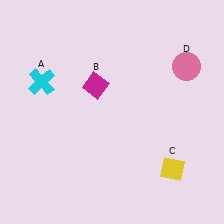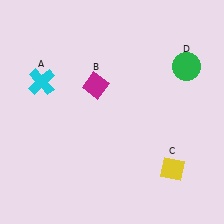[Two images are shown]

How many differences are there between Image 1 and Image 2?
There is 1 difference between the two images.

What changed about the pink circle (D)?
In Image 1, D is pink. In Image 2, it changed to green.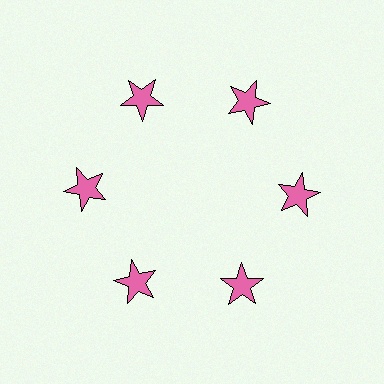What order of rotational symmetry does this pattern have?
This pattern has 6-fold rotational symmetry.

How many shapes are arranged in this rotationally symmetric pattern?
There are 6 shapes, arranged in 6 groups of 1.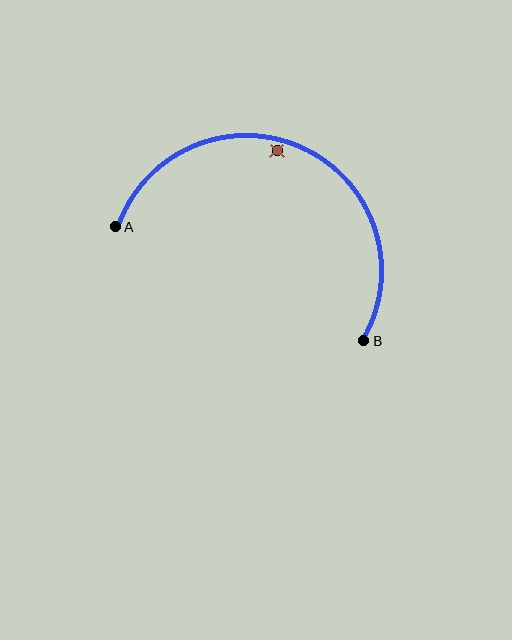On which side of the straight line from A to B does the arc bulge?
The arc bulges above the straight line connecting A and B.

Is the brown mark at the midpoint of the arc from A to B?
No — the brown mark does not lie on the arc at all. It sits slightly inside the curve.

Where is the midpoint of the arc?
The arc midpoint is the point on the curve farthest from the straight line joining A and B. It sits above that line.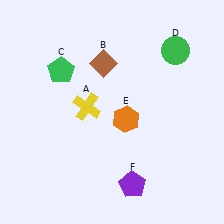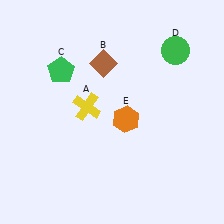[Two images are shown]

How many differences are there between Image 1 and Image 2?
There is 1 difference between the two images.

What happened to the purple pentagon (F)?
The purple pentagon (F) was removed in Image 2. It was in the bottom-right area of Image 1.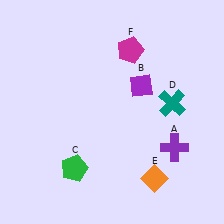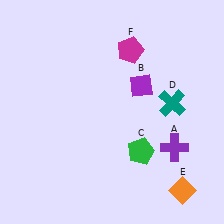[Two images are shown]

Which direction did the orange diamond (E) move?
The orange diamond (E) moved right.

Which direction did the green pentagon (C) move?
The green pentagon (C) moved right.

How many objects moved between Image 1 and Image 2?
2 objects moved between the two images.